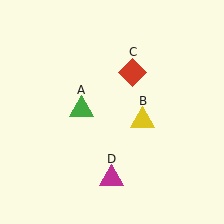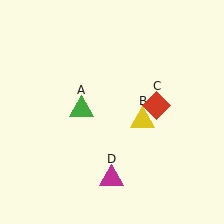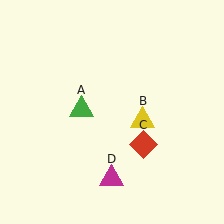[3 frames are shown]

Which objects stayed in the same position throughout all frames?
Green triangle (object A) and yellow triangle (object B) and magenta triangle (object D) remained stationary.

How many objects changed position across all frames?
1 object changed position: red diamond (object C).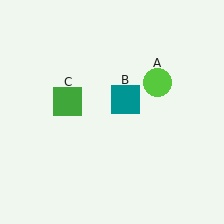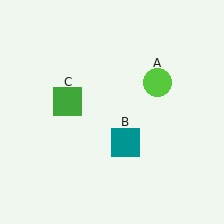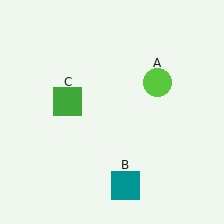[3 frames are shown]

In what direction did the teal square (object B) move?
The teal square (object B) moved down.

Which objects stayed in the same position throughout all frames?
Lime circle (object A) and green square (object C) remained stationary.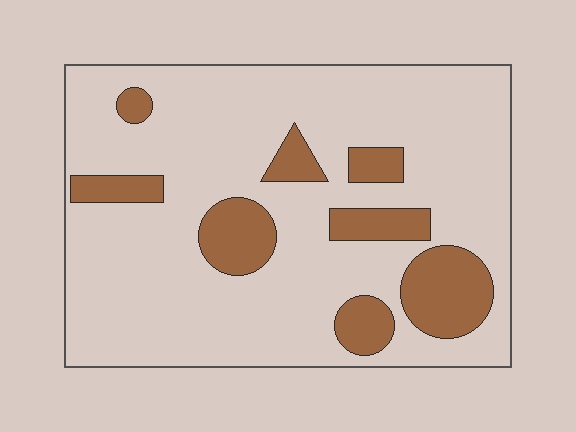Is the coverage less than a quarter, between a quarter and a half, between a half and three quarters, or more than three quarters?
Less than a quarter.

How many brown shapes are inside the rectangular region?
8.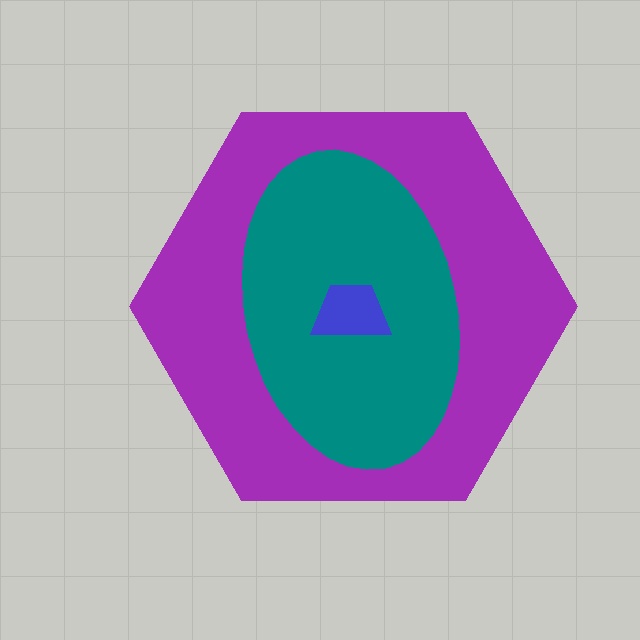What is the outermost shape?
The purple hexagon.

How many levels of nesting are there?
3.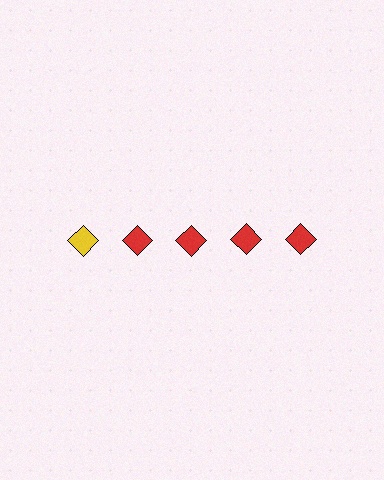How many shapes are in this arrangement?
There are 5 shapes arranged in a grid pattern.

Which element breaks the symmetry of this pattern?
The yellow diamond in the top row, leftmost column breaks the symmetry. All other shapes are red diamonds.